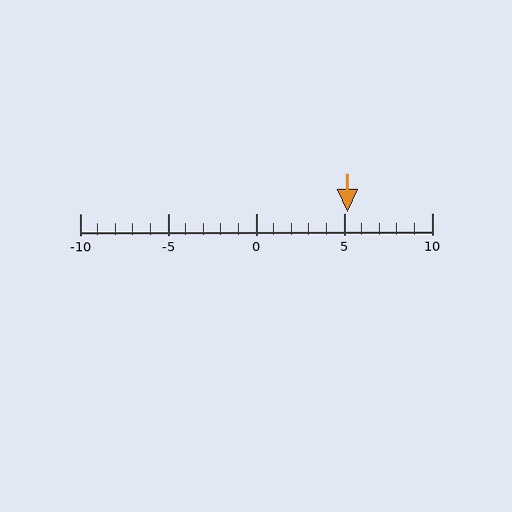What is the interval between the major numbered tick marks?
The major tick marks are spaced 5 units apart.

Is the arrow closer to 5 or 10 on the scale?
The arrow is closer to 5.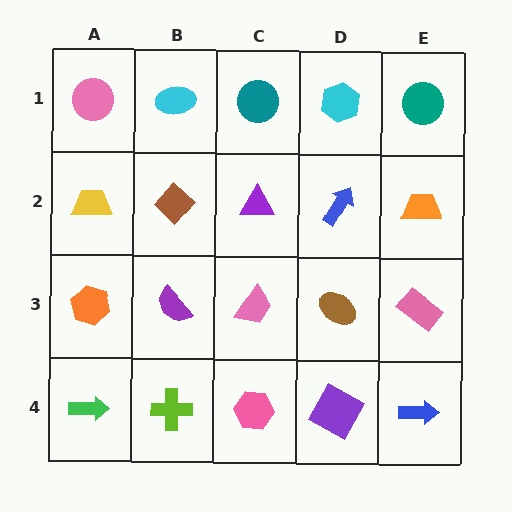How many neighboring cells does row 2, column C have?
4.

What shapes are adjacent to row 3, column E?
An orange trapezoid (row 2, column E), a blue arrow (row 4, column E), a brown ellipse (row 3, column D).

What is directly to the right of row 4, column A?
A lime cross.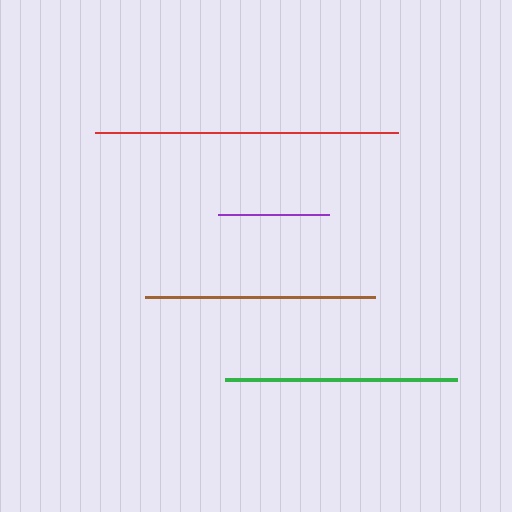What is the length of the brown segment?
The brown segment is approximately 230 pixels long.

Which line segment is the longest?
The red line is the longest at approximately 303 pixels.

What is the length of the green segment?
The green segment is approximately 231 pixels long.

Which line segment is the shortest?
The purple line is the shortest at approximately 110 pixels.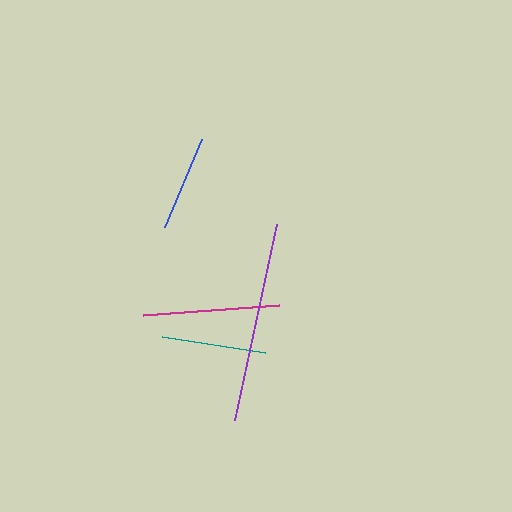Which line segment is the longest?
The purple line is the longest at approximately 200 pixels.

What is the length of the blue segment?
The blue segment is approximately 95 pixels long.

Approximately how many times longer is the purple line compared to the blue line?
The purple line is approximately 2.1 times the length of the blue line.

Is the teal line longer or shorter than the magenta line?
The magenta line is longer than the teal line.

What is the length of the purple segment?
The purple segment is approximately 200 pixels long.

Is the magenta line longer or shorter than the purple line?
The purple line is longer than the magenta line.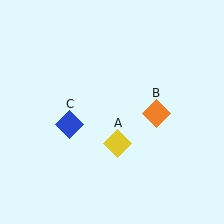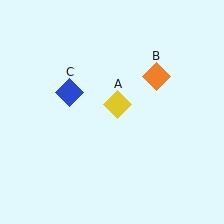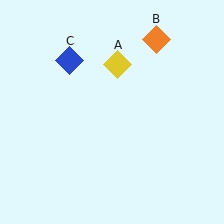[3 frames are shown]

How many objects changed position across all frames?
3 objects changed position: yellow diamond (object A), orange diamond (object B), blue diamond (object C).